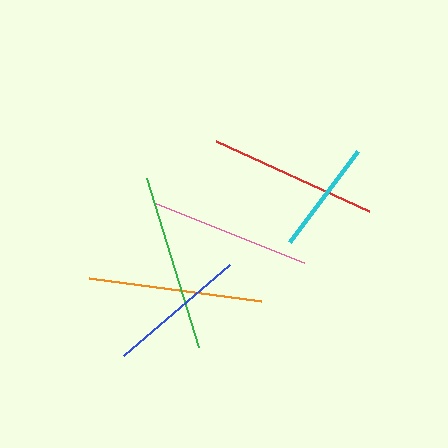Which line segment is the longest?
The green line is the longest at approximately 177 pixels.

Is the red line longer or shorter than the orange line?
The orange line is longer than the red line.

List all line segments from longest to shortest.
From longest to shortest: green, orange, red, pink, blue, cyan.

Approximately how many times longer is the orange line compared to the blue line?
The orange line is approximately 1.2 times the length of the blue line.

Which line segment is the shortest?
The cyan line is the shortest at approximately 114 pixels.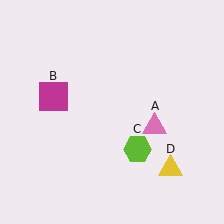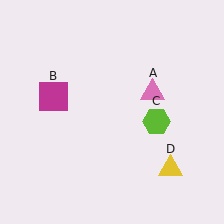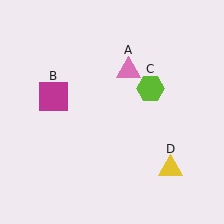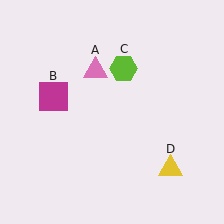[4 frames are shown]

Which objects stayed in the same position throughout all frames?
Magenta square (object B) and yellow triangle (object D) remained stationary.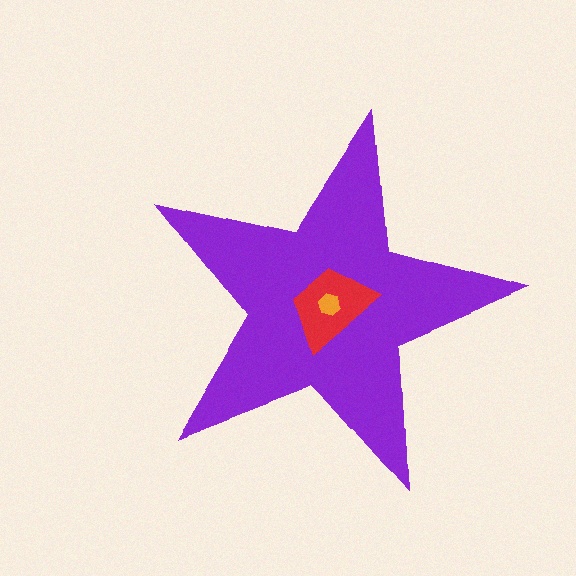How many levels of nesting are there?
3.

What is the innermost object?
The orange hexagon.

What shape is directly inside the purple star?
The red trapezoid.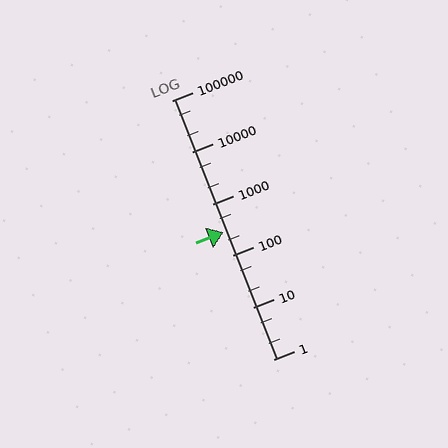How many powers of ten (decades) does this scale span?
The scale spans 5 decades, from 1 to 100000.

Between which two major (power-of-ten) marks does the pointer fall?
The pointer is between 100 and 1000.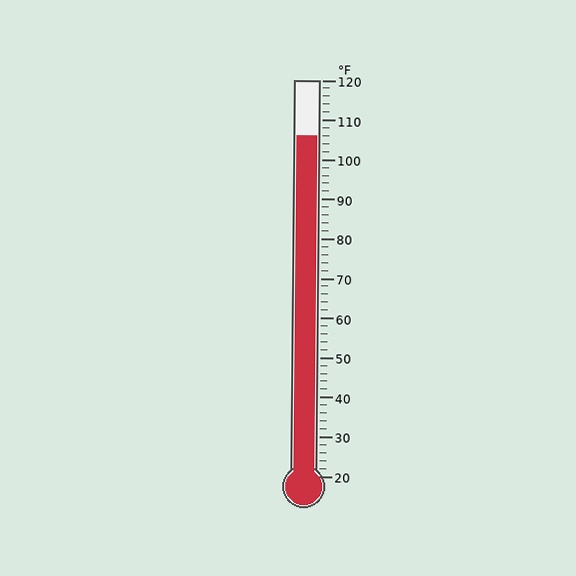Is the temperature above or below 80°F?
The temperature is above 80°F.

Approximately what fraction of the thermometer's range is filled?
The thermometer is filled to approximately 85% of its range.